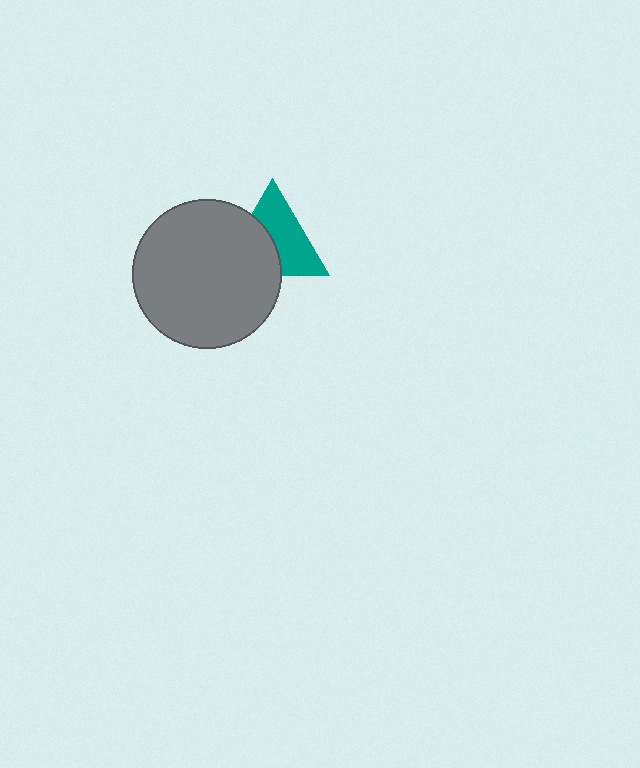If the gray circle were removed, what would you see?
You would see the complete teal triangle.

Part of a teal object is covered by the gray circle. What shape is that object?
It is a triangle.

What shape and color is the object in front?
The object in front is a gray circle.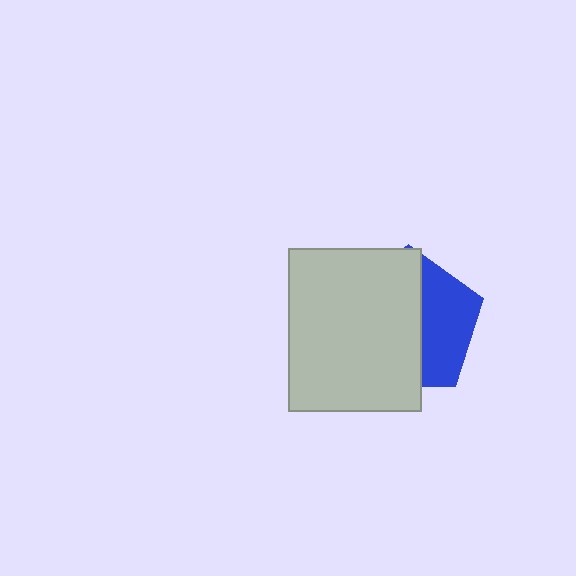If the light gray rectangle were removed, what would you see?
You would see the complete blue pentagon.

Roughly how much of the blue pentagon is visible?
A small part of it is visible (roughly 38%).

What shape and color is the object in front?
The object in front is a light gray rectangle.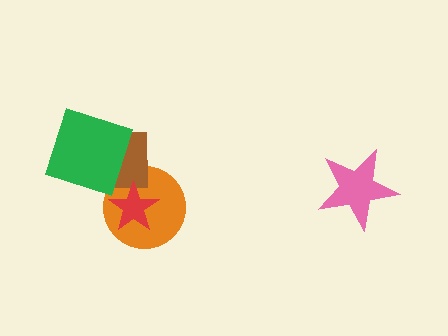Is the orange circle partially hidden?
Yes, it is partially covered by another shape.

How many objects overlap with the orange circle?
3 objects overlap with the orange circle.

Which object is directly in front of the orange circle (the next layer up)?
The brown rectangle is directly in front of the orange circle.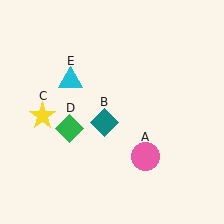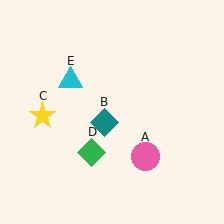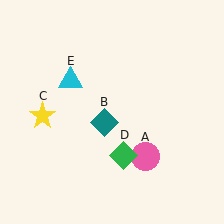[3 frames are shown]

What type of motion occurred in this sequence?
The green diamond (object D) rotated counterclockwise around the center of the scene.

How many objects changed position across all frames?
1 object changed position: green diamond (object D).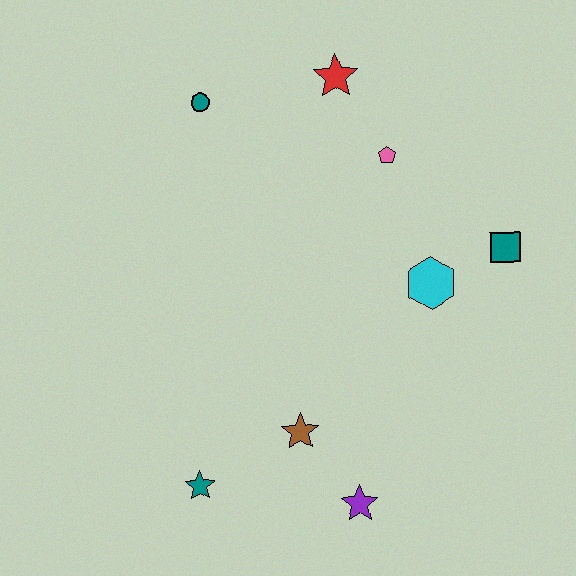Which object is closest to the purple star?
The brown star is closest to the purple star.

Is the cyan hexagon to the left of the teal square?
Yes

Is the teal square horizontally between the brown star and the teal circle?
No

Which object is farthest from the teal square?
The teal star is farthest from the teal square.